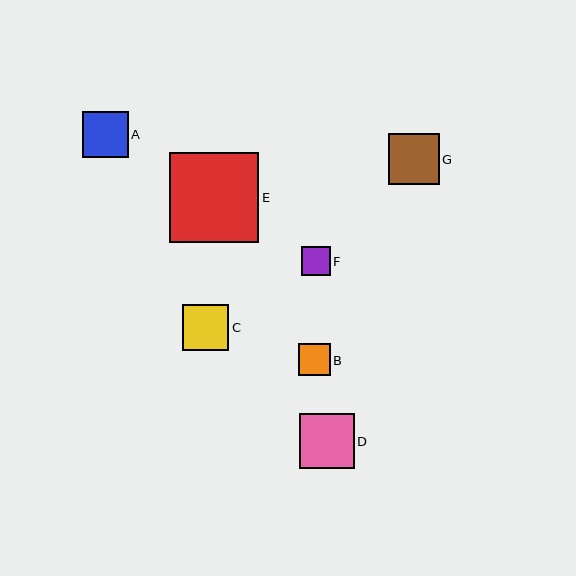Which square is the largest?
Square E is the largest with a size of approximately 90 pixels.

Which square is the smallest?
Square F is the smallest with a size of approximately 29 pixels.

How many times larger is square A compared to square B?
Square A is approximately 1.4 times the size of square B.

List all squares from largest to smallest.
From largest to smallest: E, D, G, A, C, B, F.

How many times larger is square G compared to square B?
Square G is approximately 1.6 times the size of square B.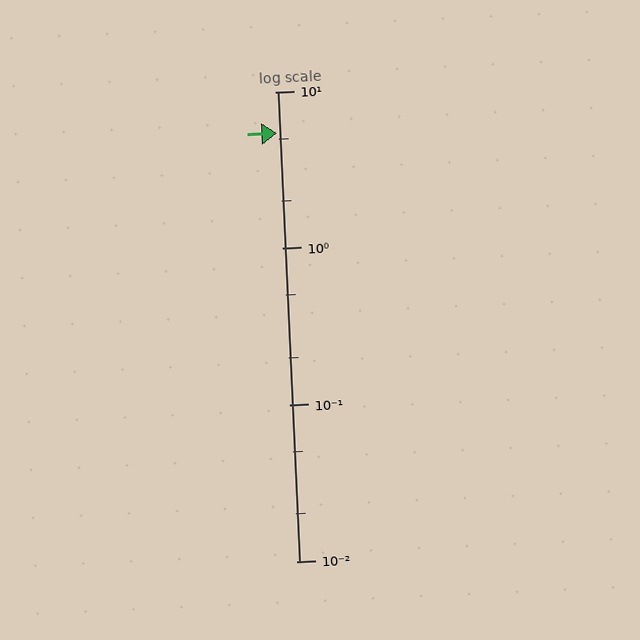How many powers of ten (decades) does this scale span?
The scale spans 3 decades, from 0.01 to 10.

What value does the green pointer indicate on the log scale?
The pointer indicates approximately 5.4.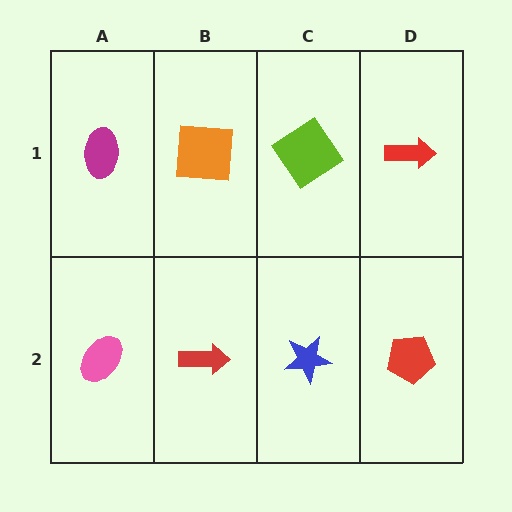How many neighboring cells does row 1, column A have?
2.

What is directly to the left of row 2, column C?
A red arrow.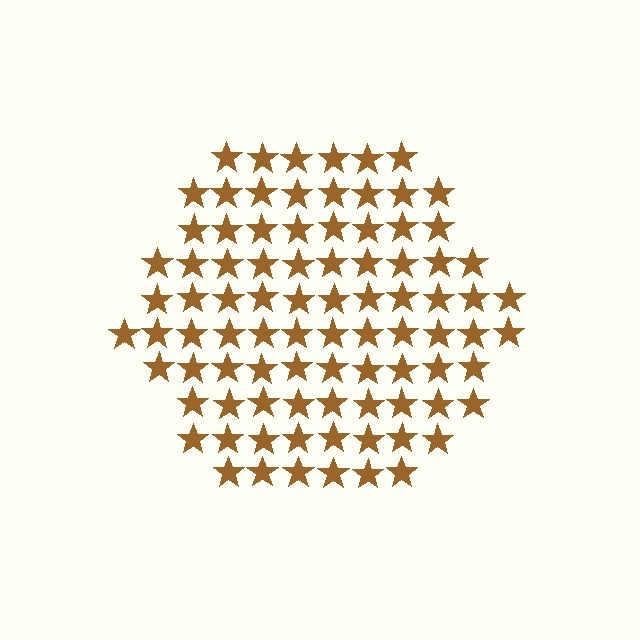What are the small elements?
The small elements are stars.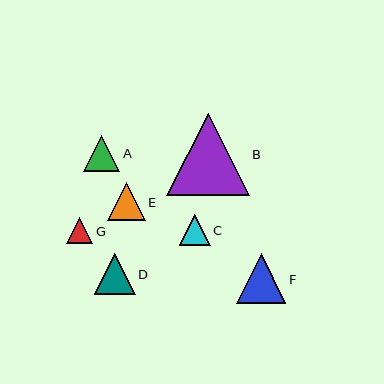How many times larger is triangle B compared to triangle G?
Triangle B is approximately 3.2 times the size of triangle G.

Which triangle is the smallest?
Triangle G is the smallest with a size of approximately 26 pixels.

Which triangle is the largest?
Triangle B is the largest with a size of approximately 82 pixels.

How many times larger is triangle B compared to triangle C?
Triangle B is approximately 2.7 times the size of triangle C.